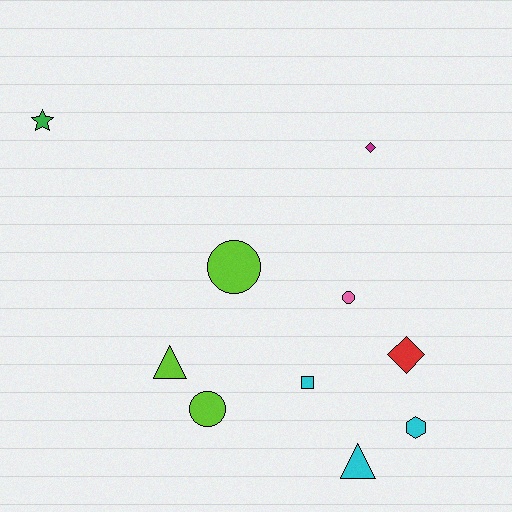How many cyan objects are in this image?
There are 3 cyan objects.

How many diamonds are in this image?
There are 2 diamonds.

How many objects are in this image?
There are 10 objects.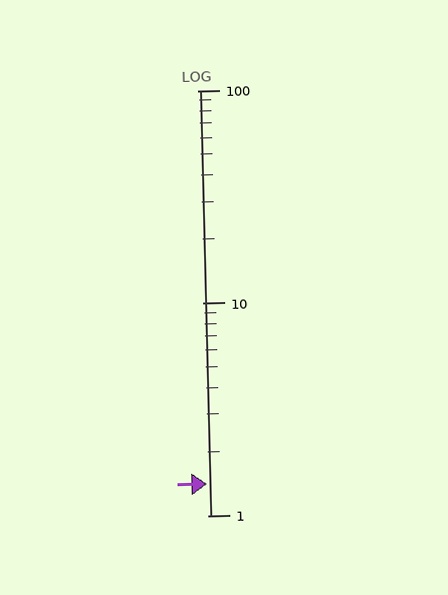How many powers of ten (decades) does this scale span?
The scale spans 2 decades, from 1 to 100.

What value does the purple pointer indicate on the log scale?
The pointer indicates approximately 1.4.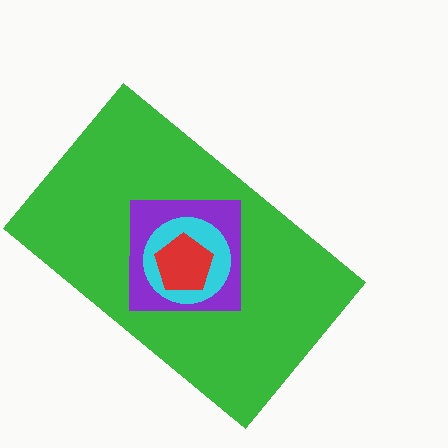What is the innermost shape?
The red pentagon.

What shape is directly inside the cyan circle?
The red pentagon.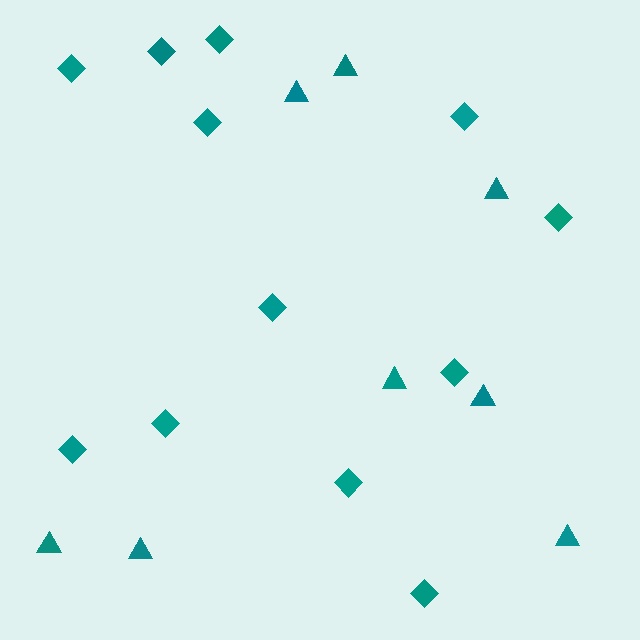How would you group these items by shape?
There are 2 groups: one group of triangles (8) and one group of diamonds (12).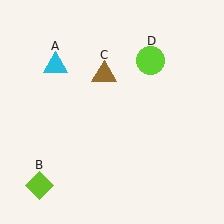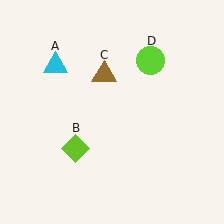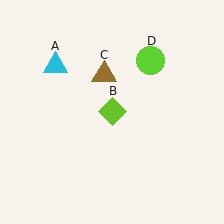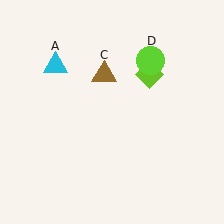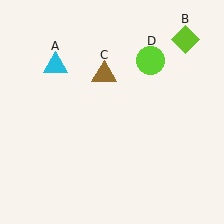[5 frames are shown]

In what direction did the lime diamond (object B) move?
The lime diamond (object B) moved up and to the right.